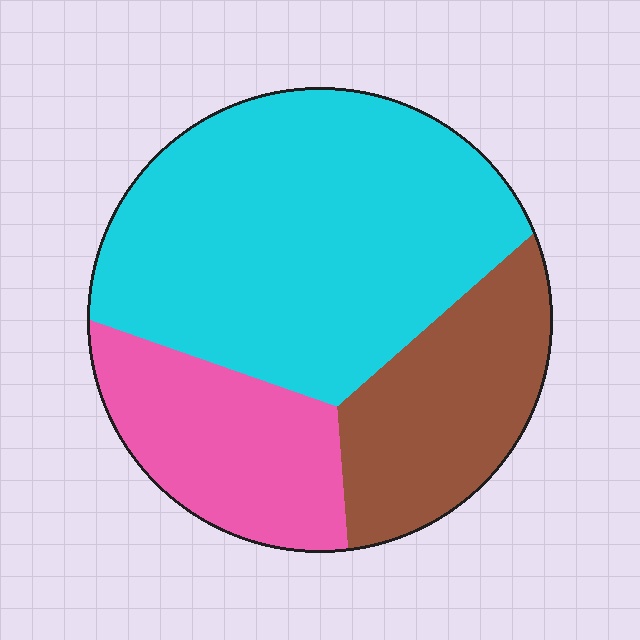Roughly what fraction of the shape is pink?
Pink covers roughly 20% of the shape.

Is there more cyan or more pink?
Cyan.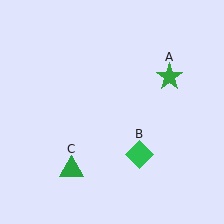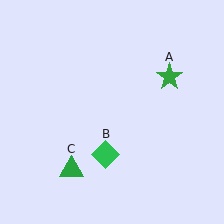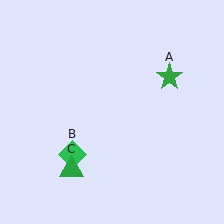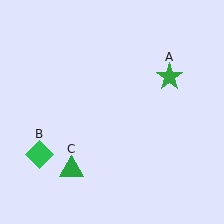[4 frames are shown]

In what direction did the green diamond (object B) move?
The green diamond (object B) moved left.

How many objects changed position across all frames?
1 object changed position: green diamond (object B).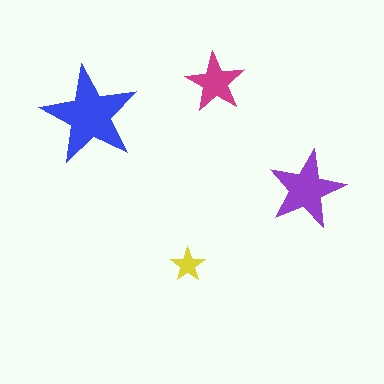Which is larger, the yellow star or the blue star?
The blue one.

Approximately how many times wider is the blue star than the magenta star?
About 1.5 times wider.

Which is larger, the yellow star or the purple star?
The purple one.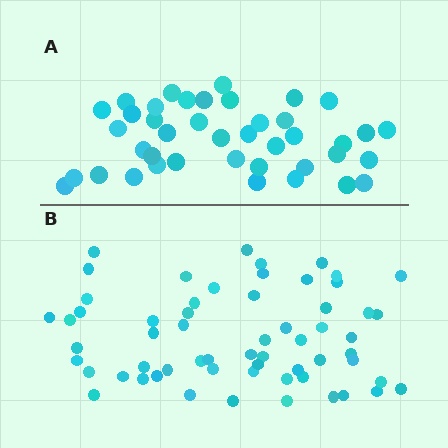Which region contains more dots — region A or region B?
Region B (the bottom region) has more dots.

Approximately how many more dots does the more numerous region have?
Region B has approximately 20 more dots than region A.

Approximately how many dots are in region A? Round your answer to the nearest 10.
About 40 dots. (The exact count is 41, which rounds to 40.)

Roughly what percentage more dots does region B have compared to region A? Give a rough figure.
About 45% more.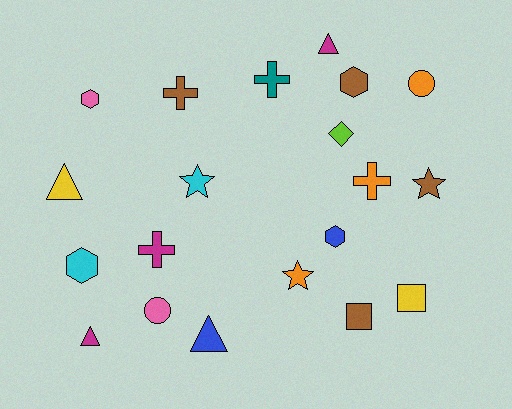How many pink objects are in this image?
There are 2 pink objects.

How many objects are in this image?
There are 20 objects.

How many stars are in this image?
There are 3 stars.